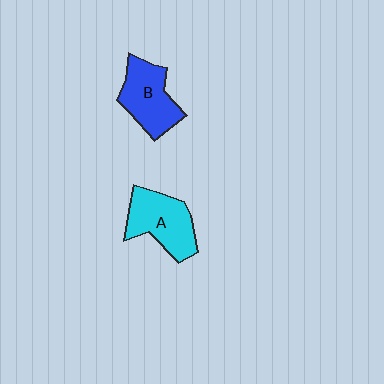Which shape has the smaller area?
Shape B (blue).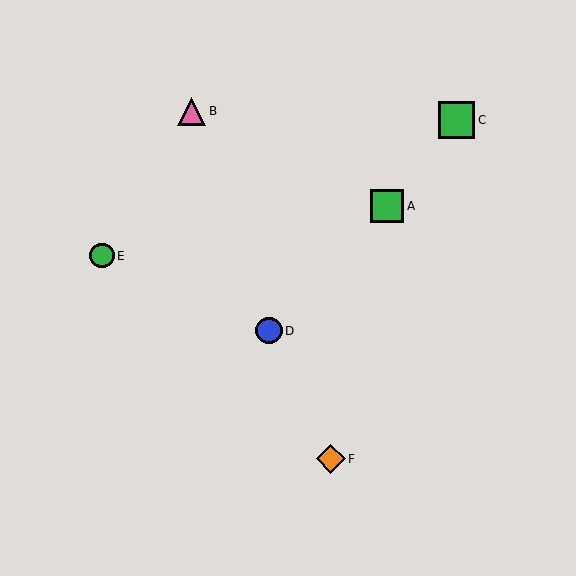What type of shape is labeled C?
Shape C is a green square.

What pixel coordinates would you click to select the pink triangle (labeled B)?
Click at (192, 111) to select the pink triangle B.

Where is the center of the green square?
The center of the green square is at (387, 206).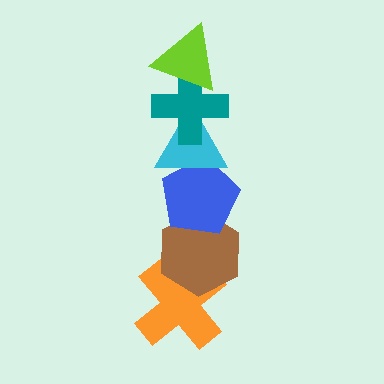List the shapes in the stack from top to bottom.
From top to bottom: the lime triangle, the teal cross, the cyan triangle, the blue pentagon, the brown hexagon, the orange cross.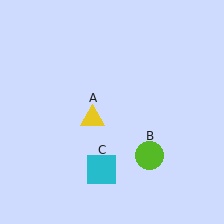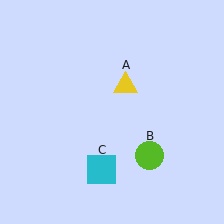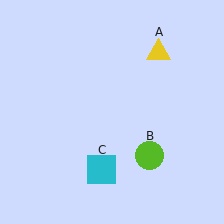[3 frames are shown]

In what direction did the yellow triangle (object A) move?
The yellow triangle (object A) moved up and to the right.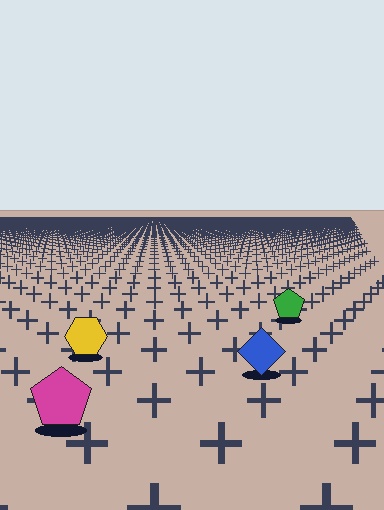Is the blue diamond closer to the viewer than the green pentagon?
Yes. The blue diamond is closer — you can tell from the texture gradient: the ground texture is coarser near it.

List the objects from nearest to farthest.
From nearest to farthest: the magenta pentagon, the blue diamond, the yellow hexagon, the green pentagon.